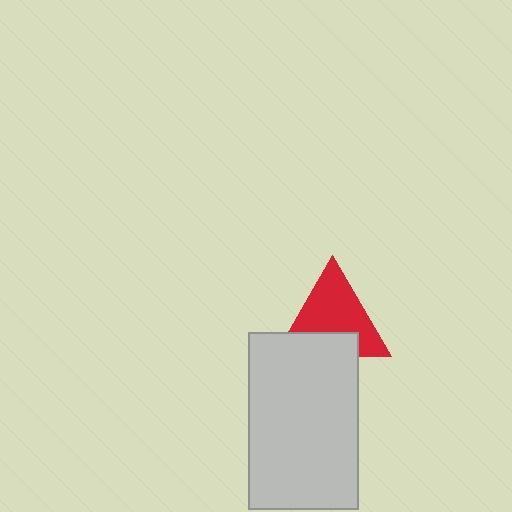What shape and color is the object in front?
The object in front is a light gray rectangle.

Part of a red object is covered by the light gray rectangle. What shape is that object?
It is a triangle.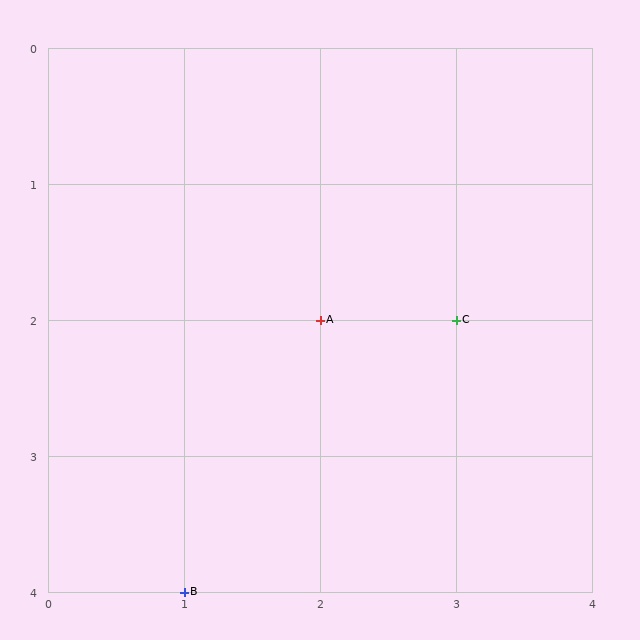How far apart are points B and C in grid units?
Points B and C are 2 columns and 2 rows apart (about 2.8 grid units diagonally).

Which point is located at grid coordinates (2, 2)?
Point A is at (2, 2).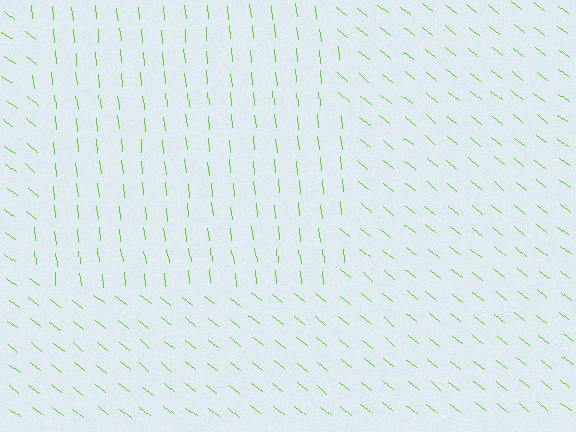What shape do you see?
I see a rectangle.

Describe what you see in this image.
The image is filled with small lime line segments. A rectangle region in the image has lines oriented differently from the surrounding lines, creating a visible texture boundary.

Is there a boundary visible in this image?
Yes, there is a texture boundary formed by a change in line orientation.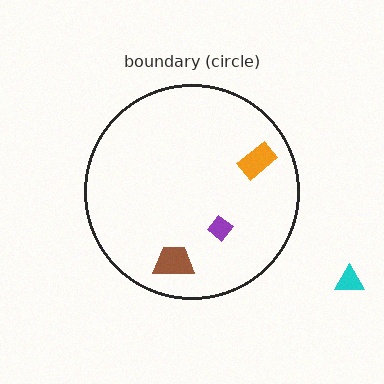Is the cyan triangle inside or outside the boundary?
Outside.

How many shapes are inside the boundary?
3 inside, 1 outside.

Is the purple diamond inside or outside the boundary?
Inside.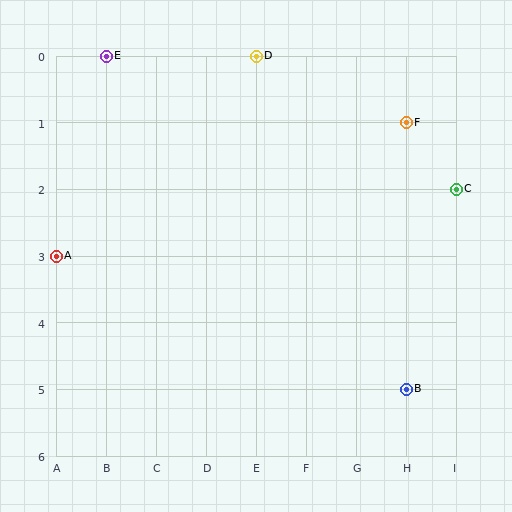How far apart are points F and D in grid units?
Points F and D are 3 columns and 1 row apart (about 3.2 grid units diagonally).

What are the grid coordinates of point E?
Point E is at grid coordinates (B, 0).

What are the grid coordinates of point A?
Point A is at grid coordinates (A, 3).